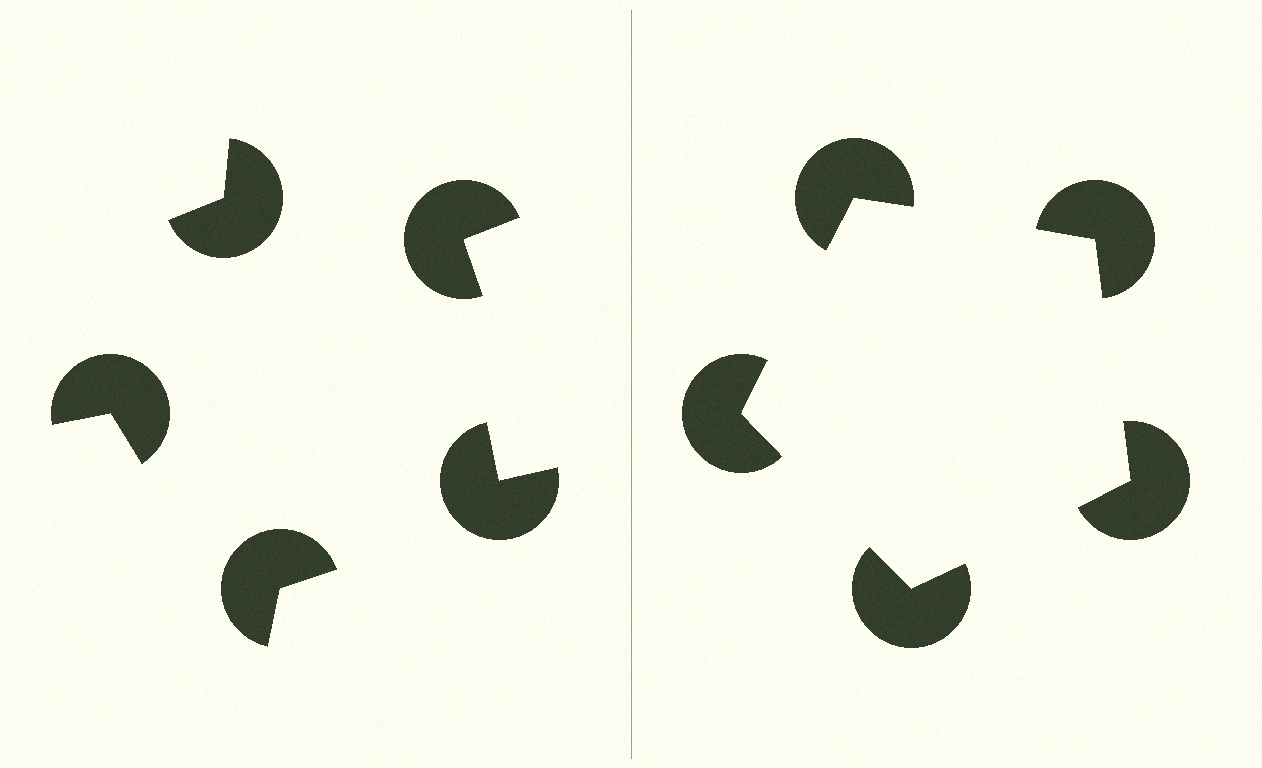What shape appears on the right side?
An illusory pentagon.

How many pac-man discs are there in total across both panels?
10 — 5 on each side.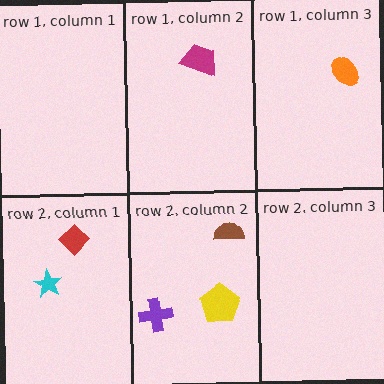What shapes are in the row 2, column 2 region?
The yellow pentagon, the purple cross, the brown semicircle.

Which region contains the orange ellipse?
The row 1, column 3 region.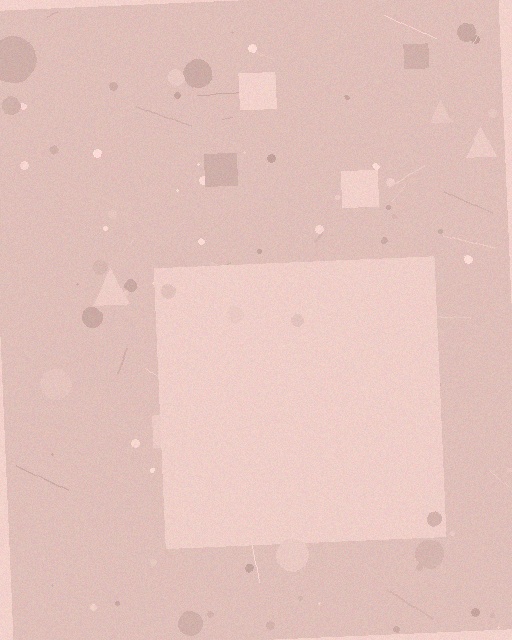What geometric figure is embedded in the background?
A square is embedded in the background.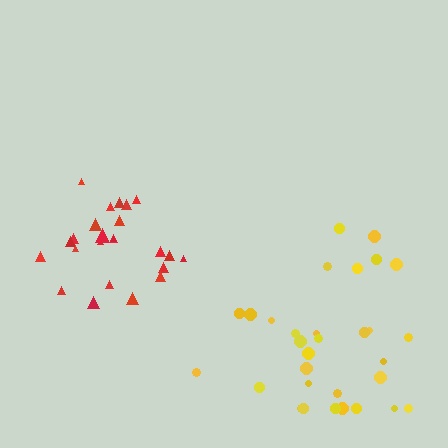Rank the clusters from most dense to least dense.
red, yellow.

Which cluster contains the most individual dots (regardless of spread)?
Yellow (31).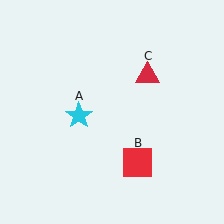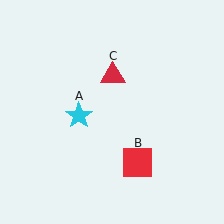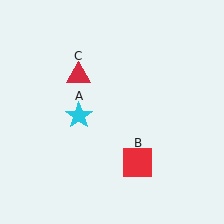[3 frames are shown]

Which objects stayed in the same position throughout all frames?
Cyan star (object A) and red square (object B) remained stationary.